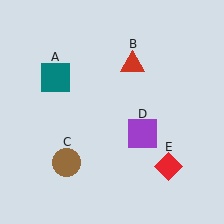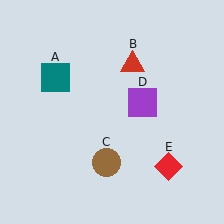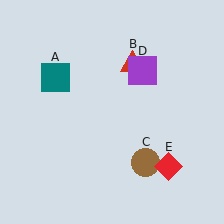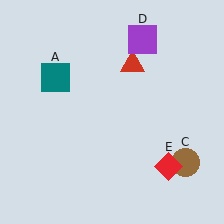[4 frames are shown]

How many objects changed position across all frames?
2 objects changed position: brown circle (object C), purple square (object D).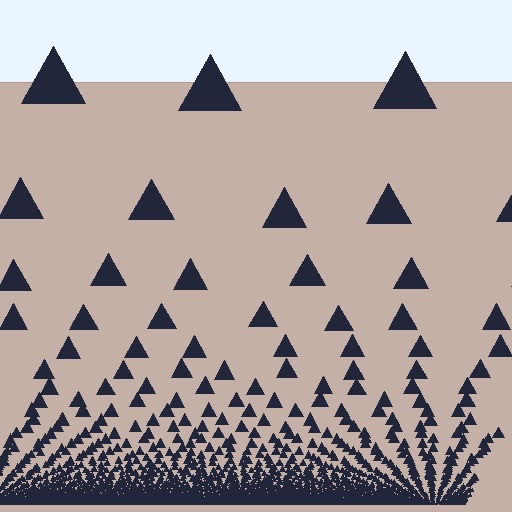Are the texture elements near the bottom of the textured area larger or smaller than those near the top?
Smaller. The gradient is inverted — elements near the bottom are smaller and denser.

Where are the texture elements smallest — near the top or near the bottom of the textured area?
Near the bottom.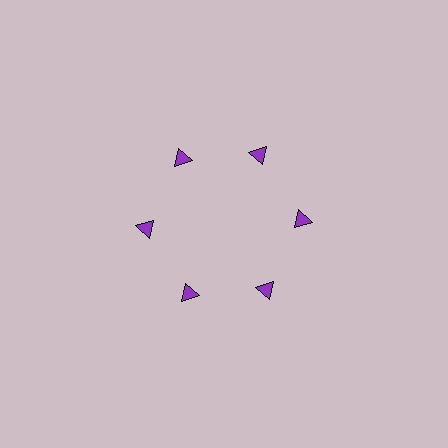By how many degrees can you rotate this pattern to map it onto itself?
The pattern maps onto itself every 60 degrees of rotation.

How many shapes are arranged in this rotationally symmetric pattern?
There are 6 shapes, arranged in 6 groups of 1.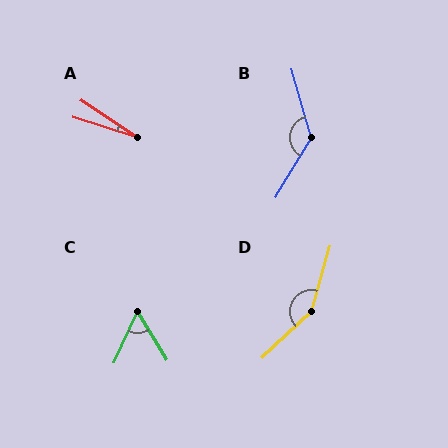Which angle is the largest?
D, at approximately 148 degrees.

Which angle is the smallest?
A, at approximately 16 degrees.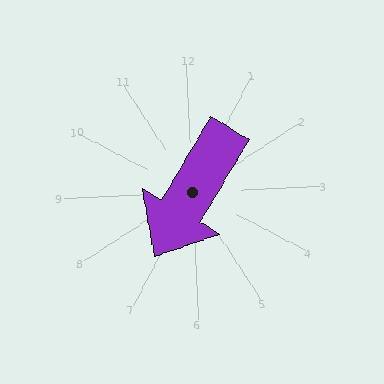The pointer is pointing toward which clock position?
Roughly 7 o'clock.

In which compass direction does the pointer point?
Southwest.